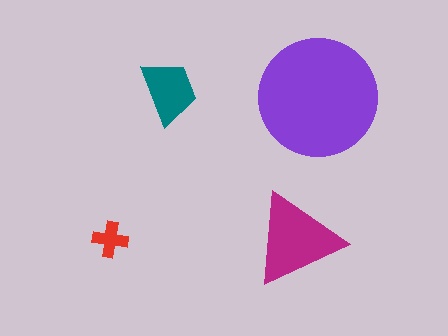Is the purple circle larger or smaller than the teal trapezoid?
Larger.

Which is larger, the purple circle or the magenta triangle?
The purple circle.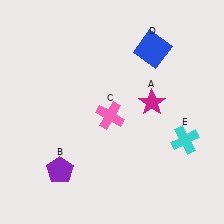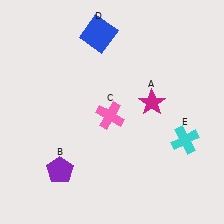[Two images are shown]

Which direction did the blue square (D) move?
The blue square (D) moved left.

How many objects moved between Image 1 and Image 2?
1 object moved between the two images.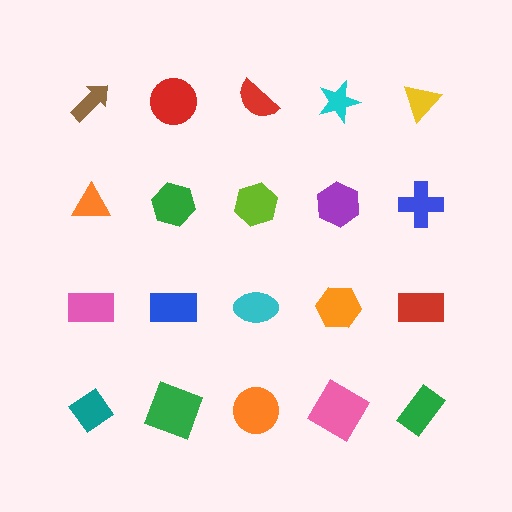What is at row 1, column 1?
A brown arrow.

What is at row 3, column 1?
A pink rectangle.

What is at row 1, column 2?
A red circle.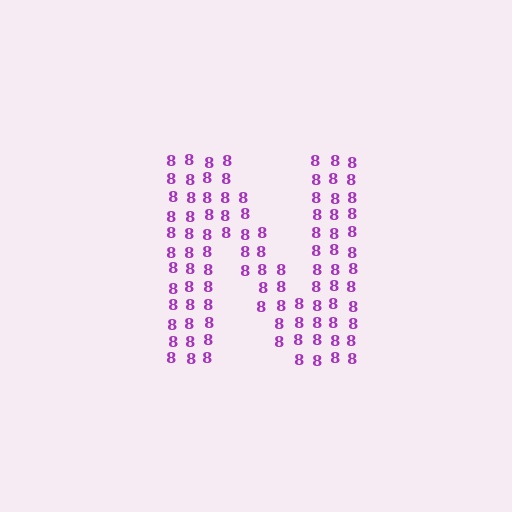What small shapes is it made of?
It is made of small digit 8's.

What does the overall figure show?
The overall figure shows the letter N.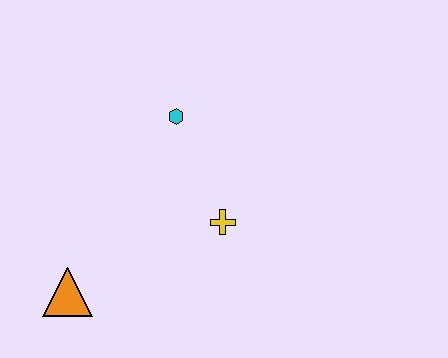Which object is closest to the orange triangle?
The yellow cross is closest to the orange triangle.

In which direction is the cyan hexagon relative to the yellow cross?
The cyan hexagon is above the yellow cross.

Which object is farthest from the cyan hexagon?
The orange triangle is farthest from the cyan hexagon.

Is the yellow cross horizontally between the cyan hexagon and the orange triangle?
No